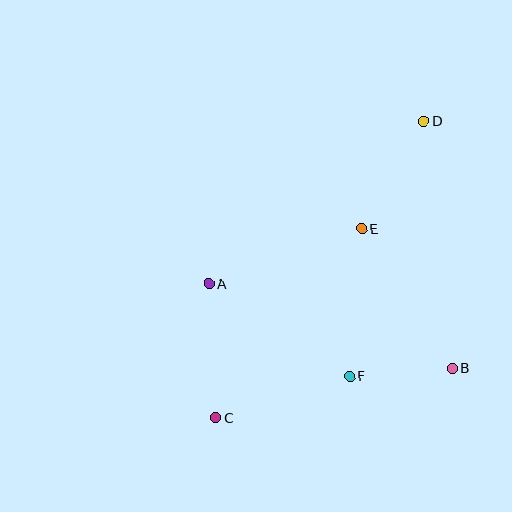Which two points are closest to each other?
Points B and F are closest to each other.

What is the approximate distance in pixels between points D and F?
The distance between D and F is approximately 266 pixels.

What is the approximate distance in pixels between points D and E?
The distance between D and E is approximately 124 pixels.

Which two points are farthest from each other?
Points C and D are farthest from each other.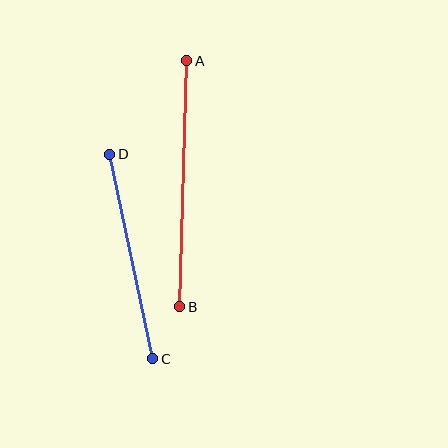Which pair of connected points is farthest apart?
Points A and B are farthest apart.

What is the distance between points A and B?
The distance is approximately 246 pixels.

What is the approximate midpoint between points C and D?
The midpoint is at approximately (131, 256) pixels.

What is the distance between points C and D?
The distance is approximately 209 pixels.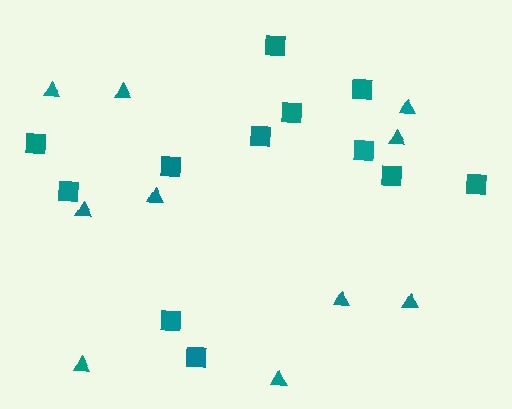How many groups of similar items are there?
There are 2 groups: one group of triangles (10) and one group of squares (12).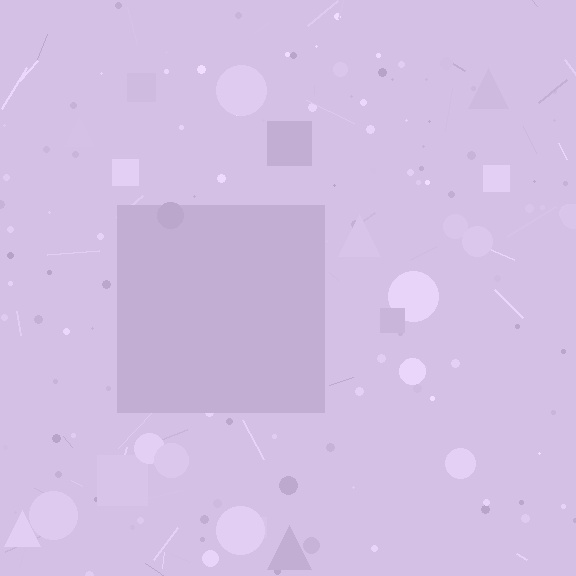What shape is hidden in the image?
A square is hidden in the image.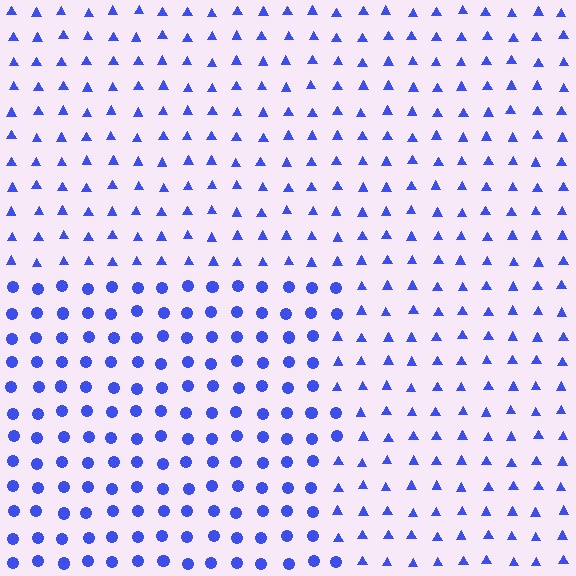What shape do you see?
I see a rectangle.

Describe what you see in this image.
The image is filled with small blue elements arranged in a uniform grid. A rectangle-shaped region contains circles, while the surrounding area contains triangles. The boundary is defined purely by the change in element shape.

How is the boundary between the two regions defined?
The boundary is defined by a change in element shape: circles inside vs. triangles outside. All elements share the same color and spacing.